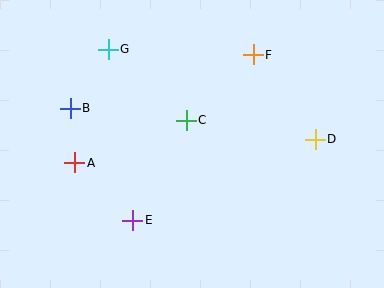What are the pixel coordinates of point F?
Point F is at (253, 55).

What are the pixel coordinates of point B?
Point B is at (70, 108).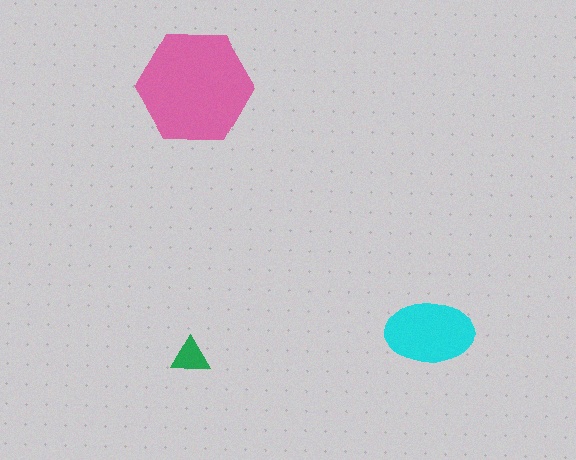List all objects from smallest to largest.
The green triangle, the cyan ellipse, the pink hexagon.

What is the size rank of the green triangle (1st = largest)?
3rd.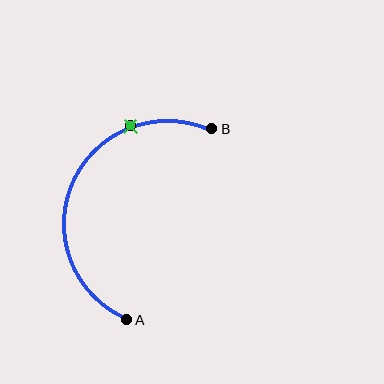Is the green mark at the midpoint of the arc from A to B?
No. The green mark lies on the arc but is closer to endpoint B. The arc midpoint would be at the point on the curve equidistant along the arc from both A and B.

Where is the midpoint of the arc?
The arc midpoint is the point on the curve farthest from the straight line joining A and B. It sits to the left of that line.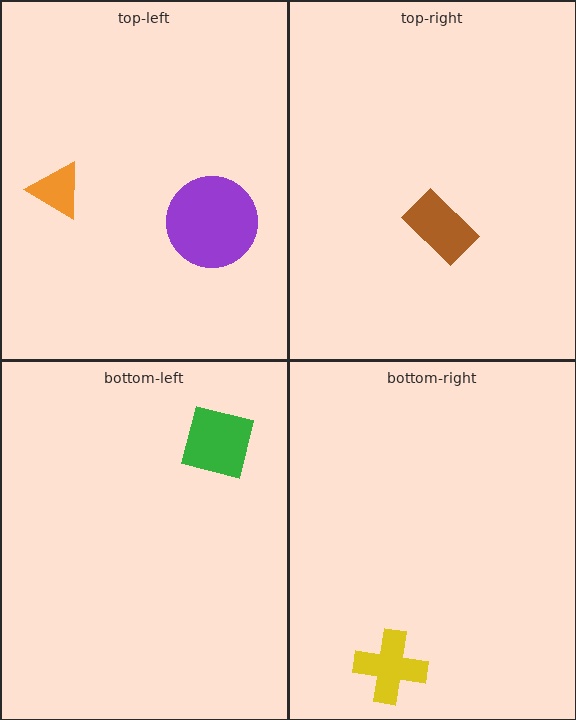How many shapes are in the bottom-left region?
1.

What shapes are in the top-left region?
The purple circle, the orange triangle.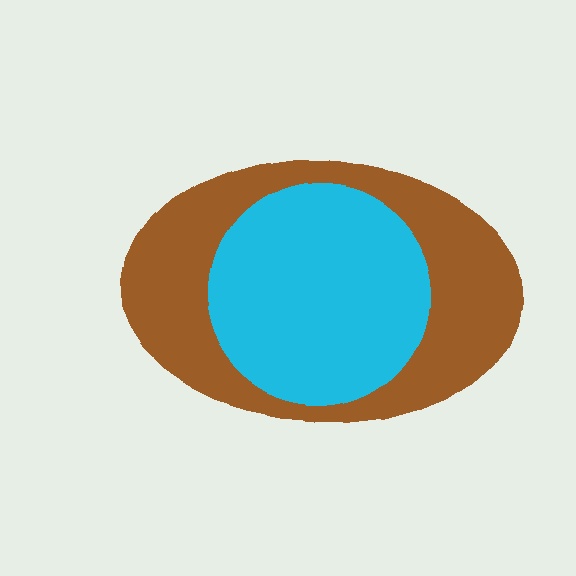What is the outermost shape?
The brown ellipse.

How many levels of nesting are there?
2.